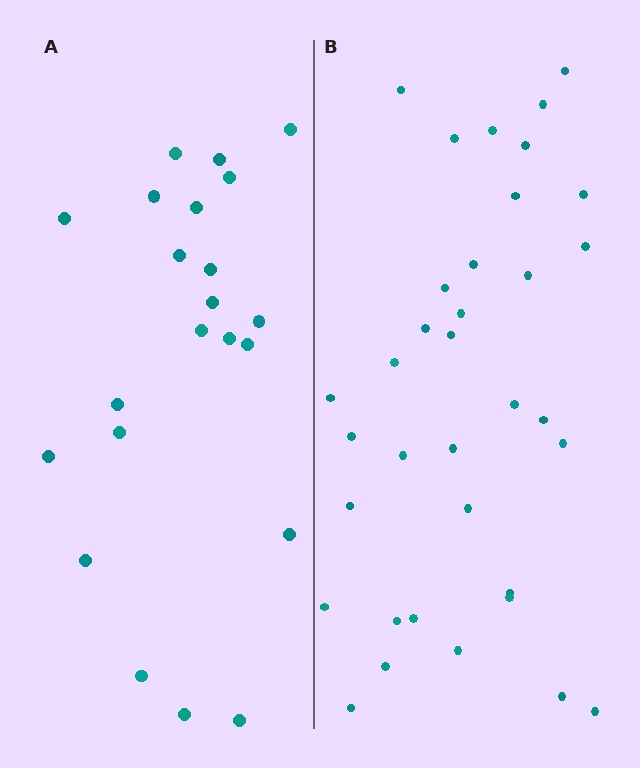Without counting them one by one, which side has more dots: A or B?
Region B (the right region) has more dots.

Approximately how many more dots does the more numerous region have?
Region B has approximately 15 more dots than region A.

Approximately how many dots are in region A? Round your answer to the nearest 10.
About 20 dots. (The exact count is 22, which rounds to 20.)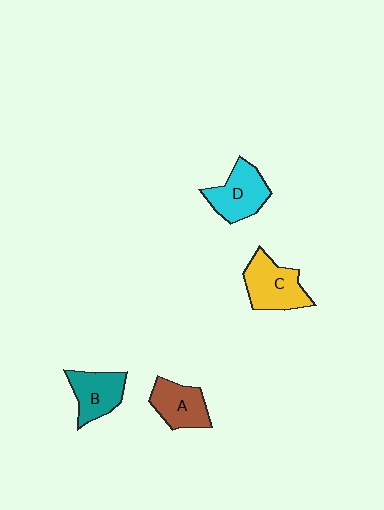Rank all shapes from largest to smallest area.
From largest to smallest: C (yellow), D (cyan), A (brown), B (teal).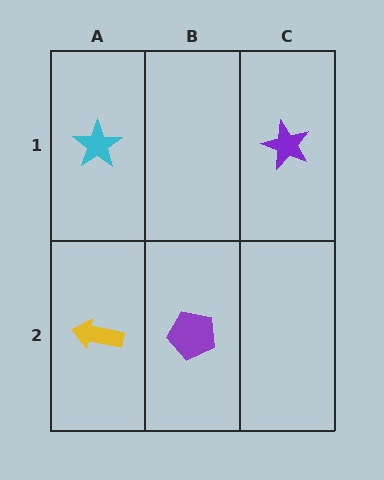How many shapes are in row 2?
2 shapes.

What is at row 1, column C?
A purple star.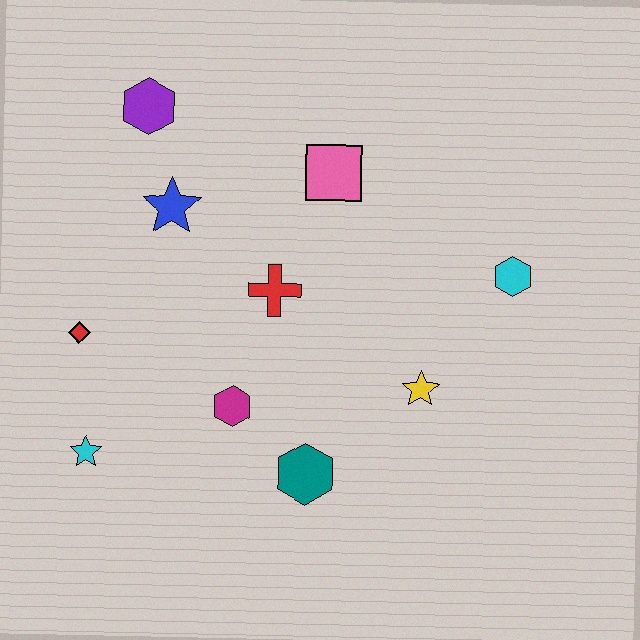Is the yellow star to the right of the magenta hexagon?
Yes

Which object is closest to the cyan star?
The red diamond is closest to the cyan star.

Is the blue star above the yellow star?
Yes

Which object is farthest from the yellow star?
The purple hexagon is farthest from the yellow star.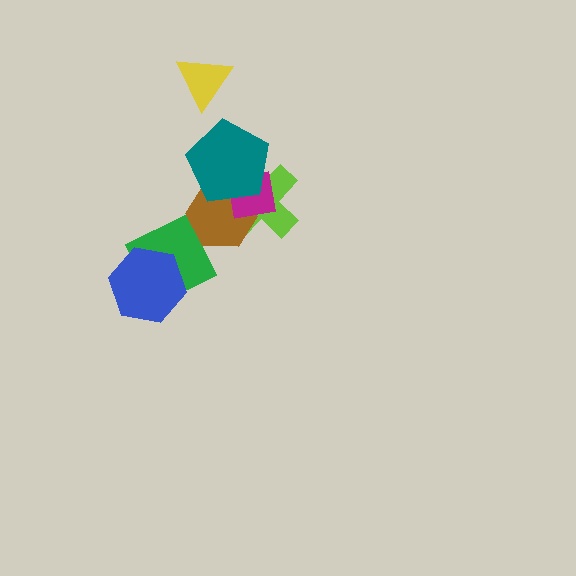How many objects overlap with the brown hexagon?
4 objects overlap with the brown hexagon.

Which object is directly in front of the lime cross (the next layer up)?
The brown hexagon is directly in front of the lime cross.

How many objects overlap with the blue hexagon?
1 object overlaps with the blue hexagon.